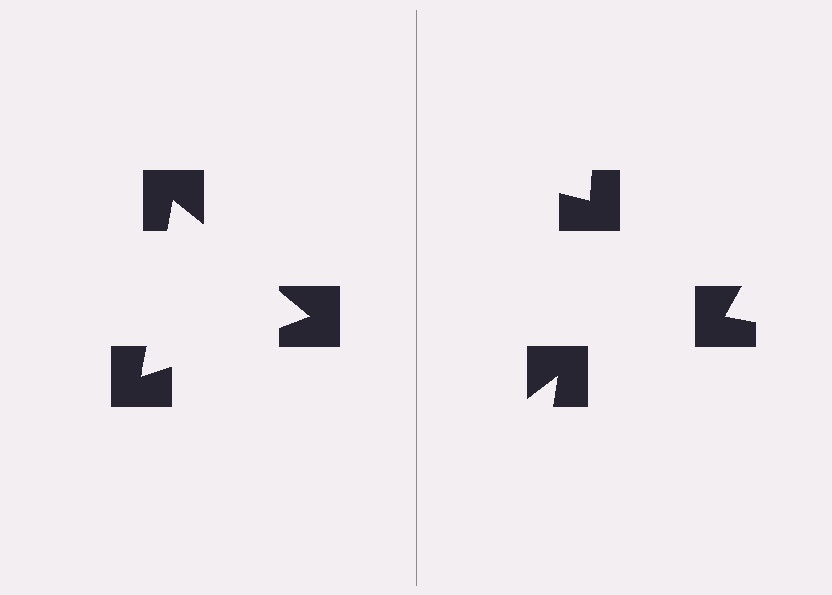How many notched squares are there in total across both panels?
6 — 3 on each side.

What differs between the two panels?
The notched squares are positioned identically on both sides; only the wedge orientations differ. On the left they align to a triangle; on the right they are misaligned.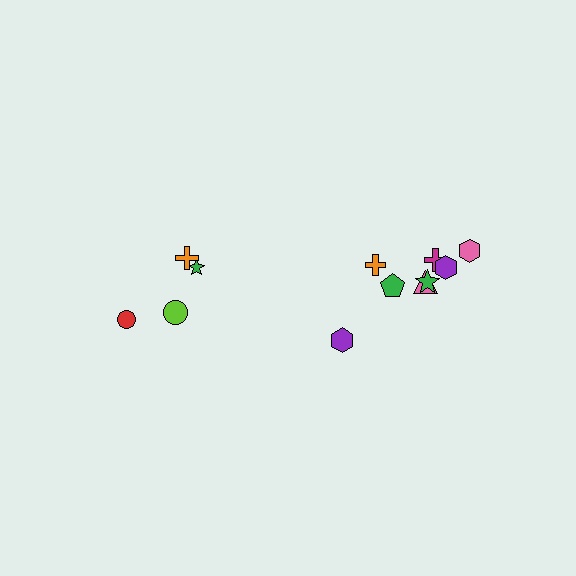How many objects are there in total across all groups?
There are 12 objects.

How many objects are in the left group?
There are 4 objects.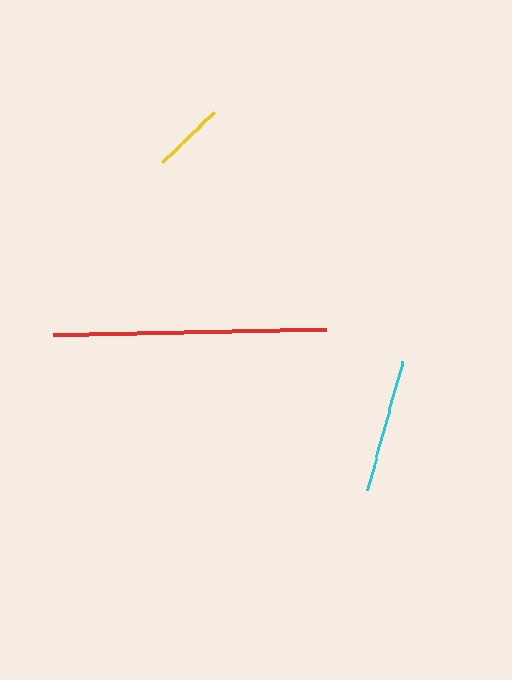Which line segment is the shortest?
The yellow line is the shortest at approximately 72 pixels.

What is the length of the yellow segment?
The yellow segment is approximately 72 pixels long.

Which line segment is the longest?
The red line is the longest at approximately 274 pixels.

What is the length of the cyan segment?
The cyan segment is approximately 134 pixels long.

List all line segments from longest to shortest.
From longest to shortest: red, cyan, yellow.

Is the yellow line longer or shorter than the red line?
The red line is longer than the yellow line.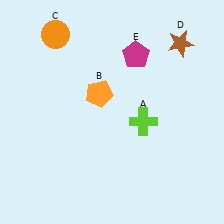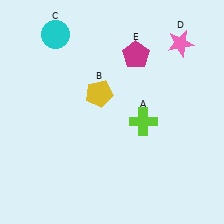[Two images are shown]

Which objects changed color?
B changed from orange to yellow. C changed from orange to cyan. D changed from brown to pink.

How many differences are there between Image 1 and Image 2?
There are 3 differences between the two images.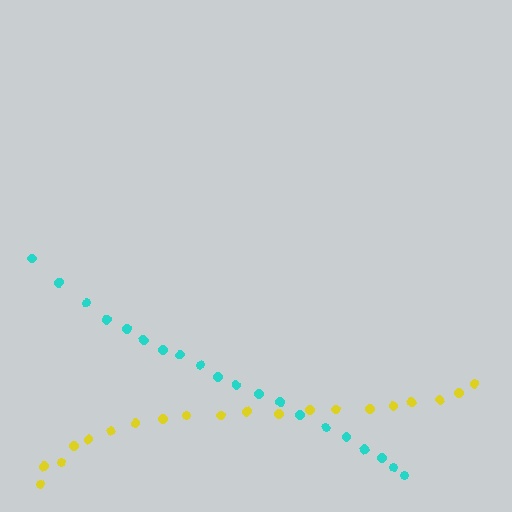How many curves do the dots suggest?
There are 2 distinct paths.